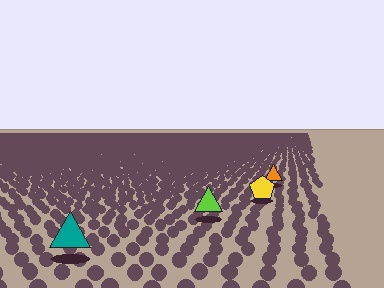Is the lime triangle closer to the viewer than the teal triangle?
No. The teal triangle is closer — you can tell from the texture gradient: the ground texture is coarser near it.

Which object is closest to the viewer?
The teal triangle is closest. The texture marks near it are larger and more spread out.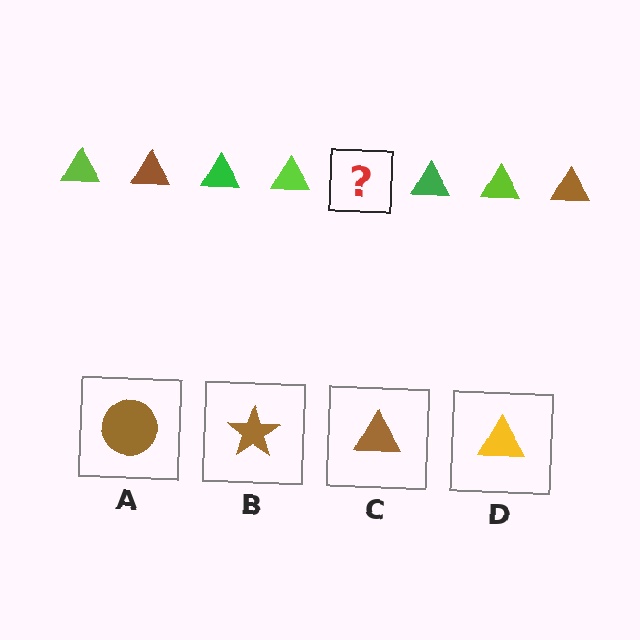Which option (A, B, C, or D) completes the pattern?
C.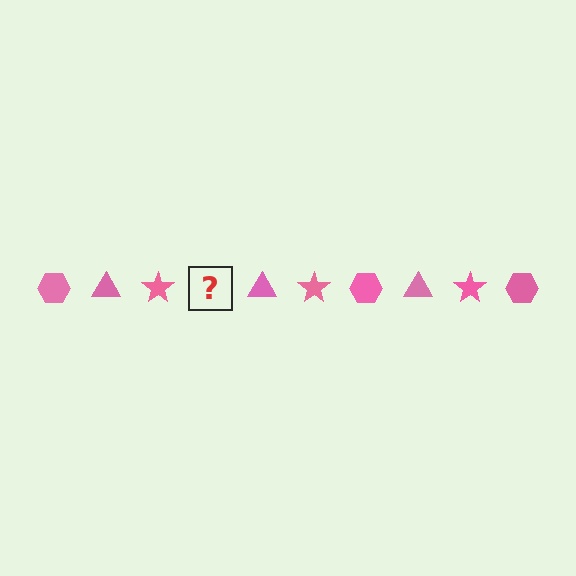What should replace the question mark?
The question mark should be replaced with a pink hexagon.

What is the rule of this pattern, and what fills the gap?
The rule is that the pattern cycles through hexagon, triangle, star shapes in pink. The gap should be filled with a pink hexagon.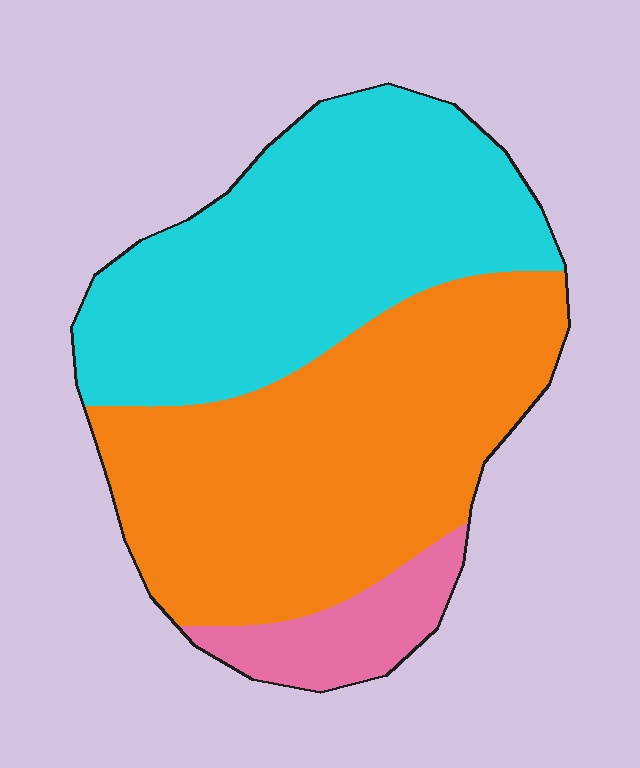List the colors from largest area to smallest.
From largest to smallest: orange, cyan, pink.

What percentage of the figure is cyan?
Cyan takes up between a third and a half of the figure.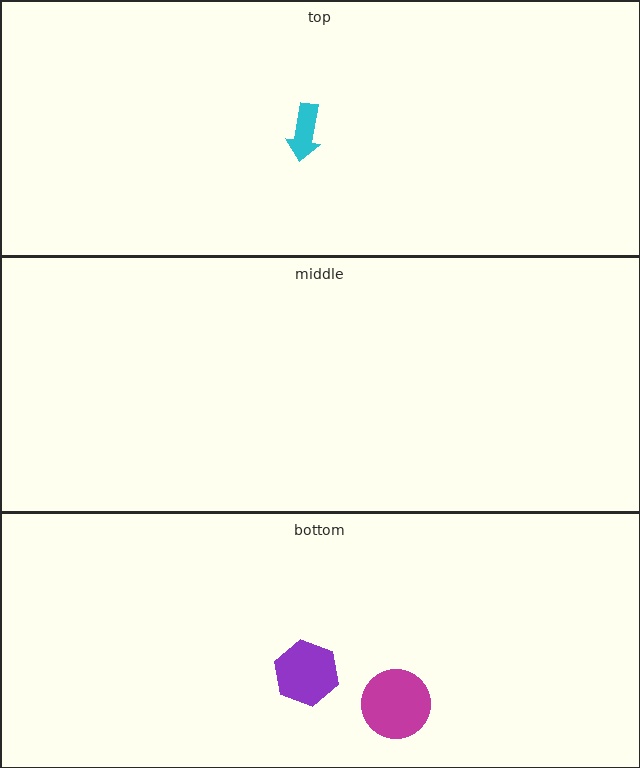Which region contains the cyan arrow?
The top region.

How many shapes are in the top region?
1.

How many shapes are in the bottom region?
2.